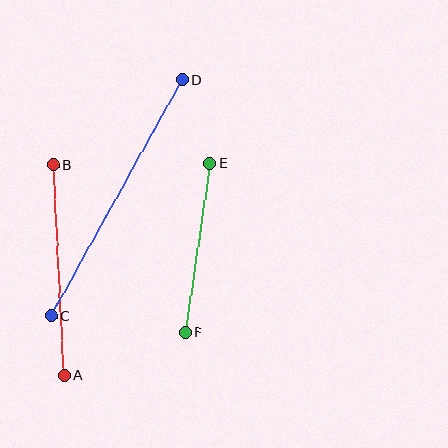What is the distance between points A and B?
The distance is approximately 211 pixels.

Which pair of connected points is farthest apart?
Points C and D are farthest apart.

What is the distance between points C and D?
The distance is approximately 270 pixels.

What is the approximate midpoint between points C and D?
The midpoint is at approximately (117, 198) pixels.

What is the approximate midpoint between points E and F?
The midpoint is at approximately (197, 248) pixels.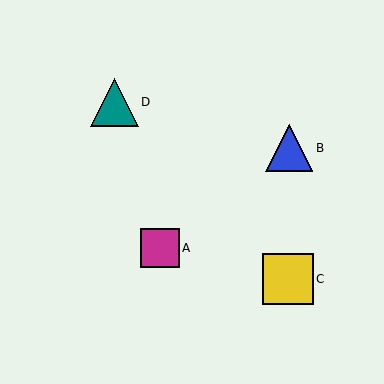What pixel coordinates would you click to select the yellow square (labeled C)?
Click at (288, 279) to select the yellow square C.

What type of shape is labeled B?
Shape B is a blue triangle.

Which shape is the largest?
The yellow square (labeled C) is the largest.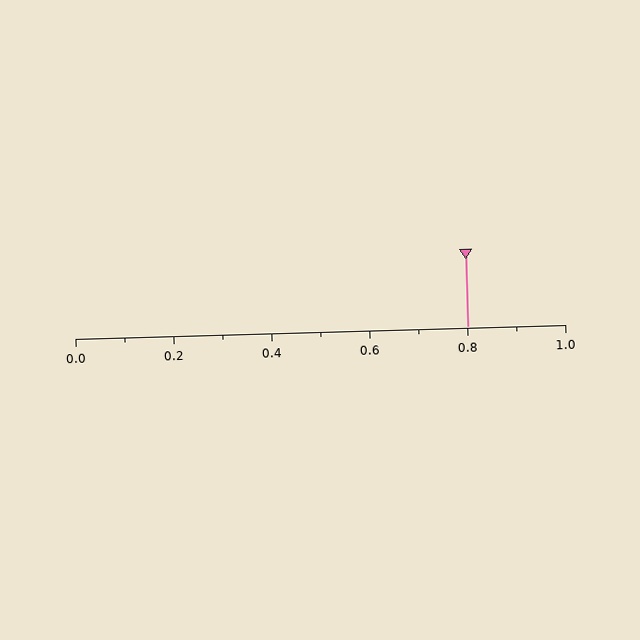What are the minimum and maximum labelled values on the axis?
The axis runs from 0.0 to 1.0.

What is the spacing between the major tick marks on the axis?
The major ticks are spaced 0.2 apart.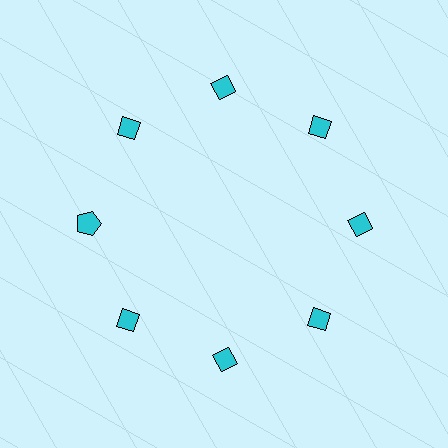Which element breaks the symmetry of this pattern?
The cyan pentagon at roughly the 9 o'clock position breaks the symmetry. All other shapes are cyan diamonds.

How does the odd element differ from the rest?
It has a different shape: pentagon instead of diamond.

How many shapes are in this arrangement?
There are 8 shapes arranged in a ring pattern.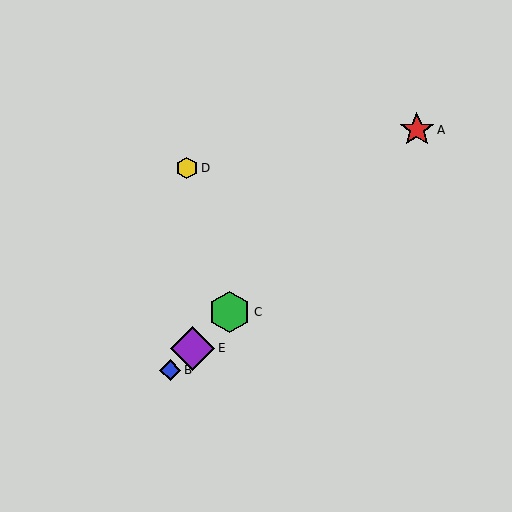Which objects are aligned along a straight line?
Objects A, B, C, E are aligned along a straight line.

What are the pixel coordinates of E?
Object E is at (193, 348).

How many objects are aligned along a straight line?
4 objects (A, B, C, E) are aligned along a straight line.